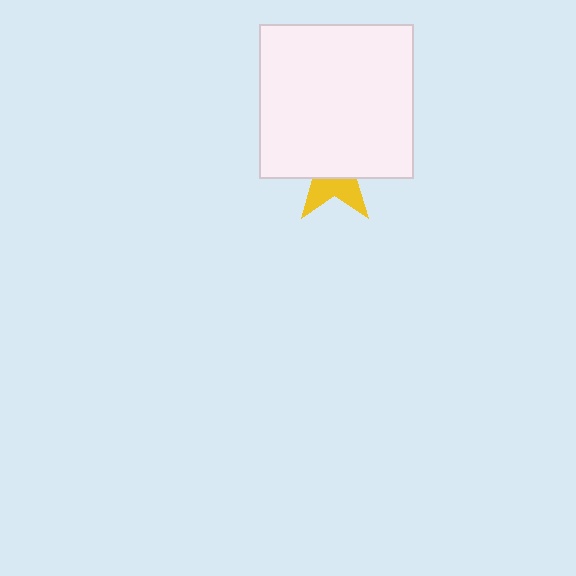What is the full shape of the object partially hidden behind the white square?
The partially hidden object is a yellow star.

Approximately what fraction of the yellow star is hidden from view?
Roughly 64% of the yellow star is hidden behind the white square.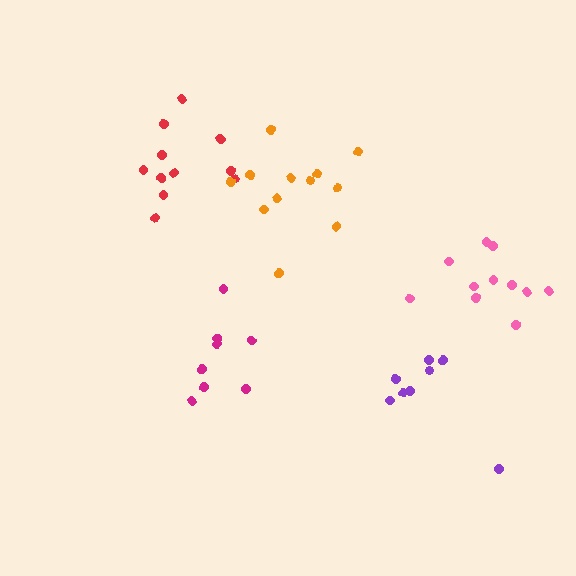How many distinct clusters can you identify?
There are 5 distinct clusters.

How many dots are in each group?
Group 1: 8 dots, Group 2: 8 dots, Group 3: 11 dots, Group 4: 11 dots, Group 5: 12 dots (50 total).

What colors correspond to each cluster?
The clusters are colored: purple, magenta, pink, red, orange.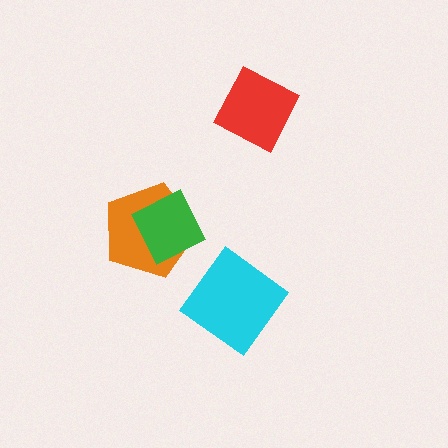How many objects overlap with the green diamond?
1 object overlaps with the green diamond.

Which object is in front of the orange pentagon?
The green diamond is in front of the orange pentagon.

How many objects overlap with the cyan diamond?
0 objects overlap with the cyan diamond.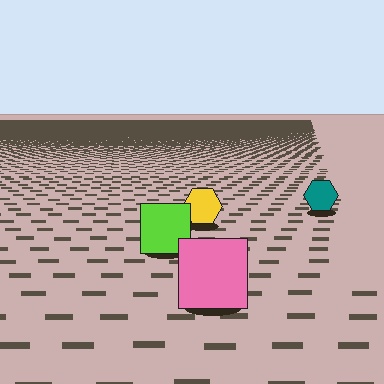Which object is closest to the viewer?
The pink square is closest. The texture marks near it are larger and more spread out.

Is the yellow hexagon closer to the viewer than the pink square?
No. The pink square is closer — you can tell from the texture gradient: the ground texture is coarser near it.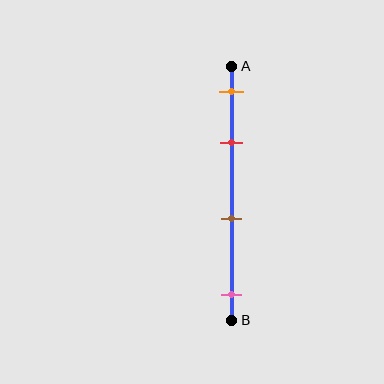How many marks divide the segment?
There are 4 marks dividing the segment.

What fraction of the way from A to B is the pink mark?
The pink mark is approximately 90% (0.9) of the way from A to B.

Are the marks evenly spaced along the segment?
No, the marks are not evenly spaced.